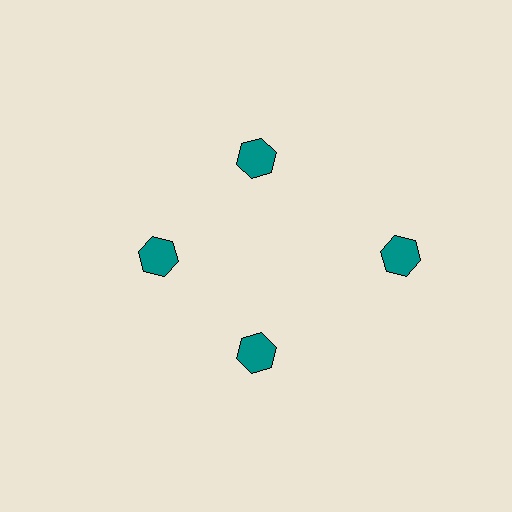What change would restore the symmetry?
The symmetry would be restored by moving it inward, back onto the ring so that all 4 hexagons sit at equal angles and equal distance from the center.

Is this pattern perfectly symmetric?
No. The 4 teal hexagons are arranged in a ring, but one element near the 3 o'clock position is pushed outward from the center, breaking the 4-fold rotational symmetry.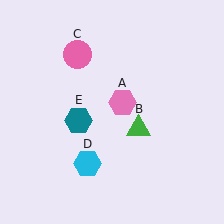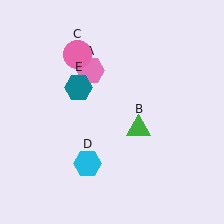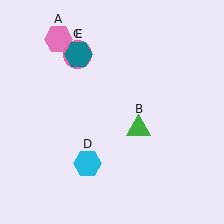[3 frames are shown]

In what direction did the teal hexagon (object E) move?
The teal hexagon (object E) moved up.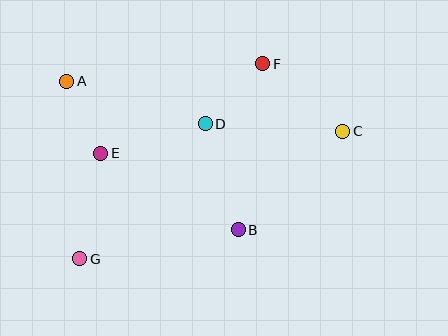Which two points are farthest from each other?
Points C and G are farthest from each other.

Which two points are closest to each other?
Points A and E are closest to each other.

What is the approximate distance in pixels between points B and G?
The distance between B and G is approximately 161 pixels.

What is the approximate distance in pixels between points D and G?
The distance between D and G is approximately 184 pixels.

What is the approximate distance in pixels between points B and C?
The distance between B and C is approximately 144 pixels.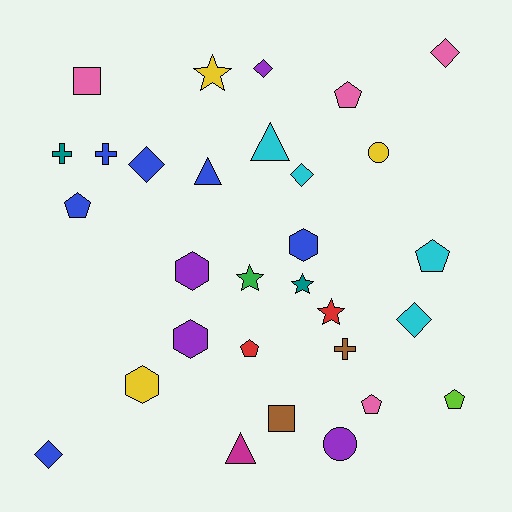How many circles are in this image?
There are 2 circles.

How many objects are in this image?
There are 30 objects.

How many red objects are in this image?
There are 2 red objects.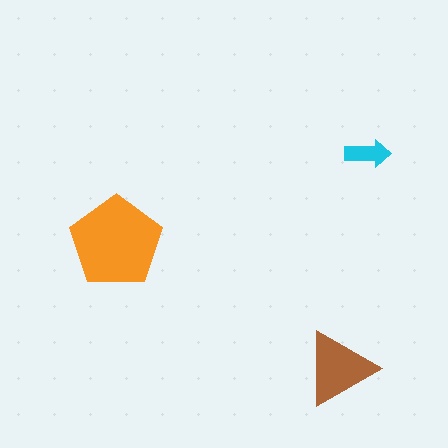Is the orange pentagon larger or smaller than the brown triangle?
Larger.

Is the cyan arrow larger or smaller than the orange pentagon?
Smaller.